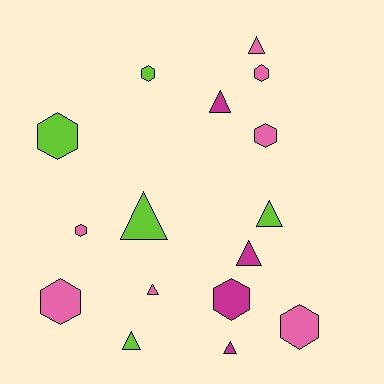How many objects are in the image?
There are 16 objects.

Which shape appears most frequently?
Hexagon, with 8 objects.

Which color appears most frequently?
Pink, with 7 objects.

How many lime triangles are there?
There are 3 lime triangles.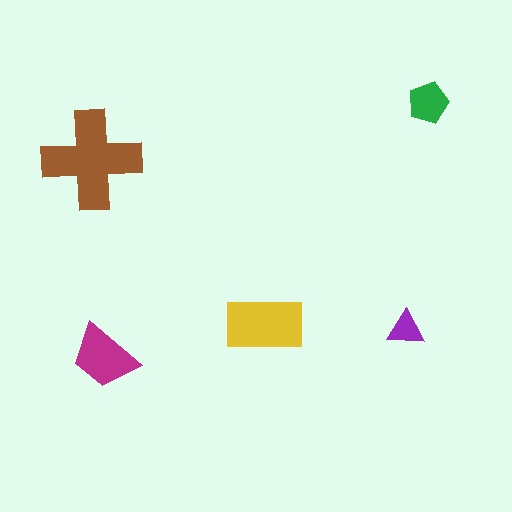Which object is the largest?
The brown cross.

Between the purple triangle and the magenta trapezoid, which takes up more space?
The magenta trapezoid.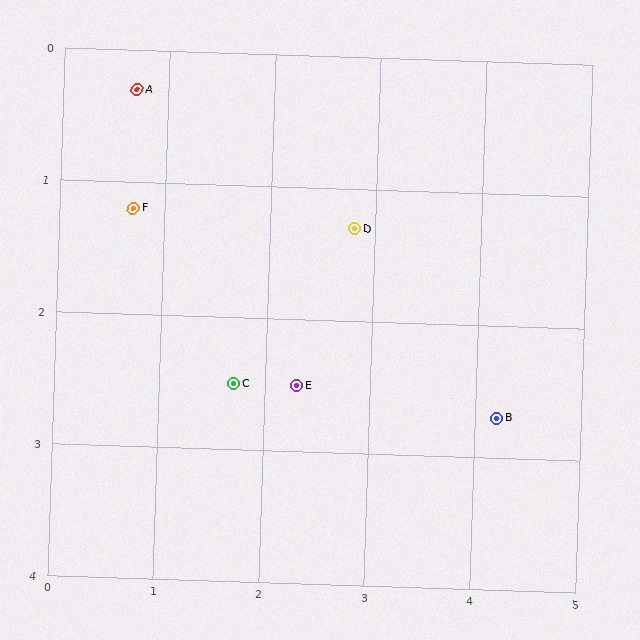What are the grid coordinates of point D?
Point D is at approximately (2.8, 1.3).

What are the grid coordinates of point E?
Point E is at approximately (2.3, 2.5).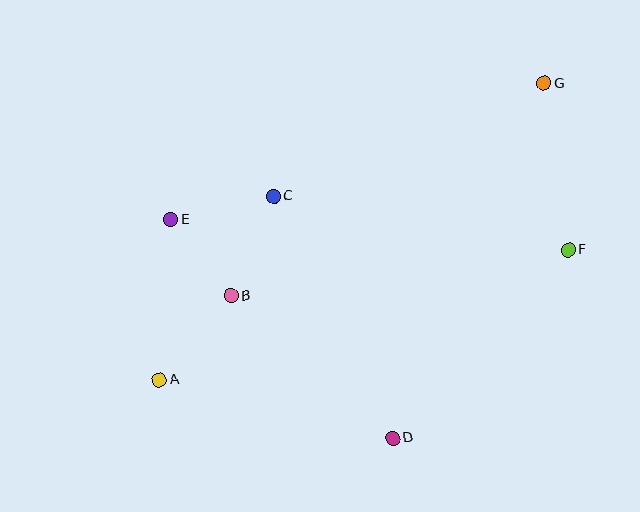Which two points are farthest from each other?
Points A and G are farthest from each other.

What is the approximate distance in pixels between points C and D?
The distance between C and D is approximately 269 pixels.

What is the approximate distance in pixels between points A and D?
The distance between A and D is approximately 241 pixels.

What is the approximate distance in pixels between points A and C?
The distance between A and C is approximately 216 pixels.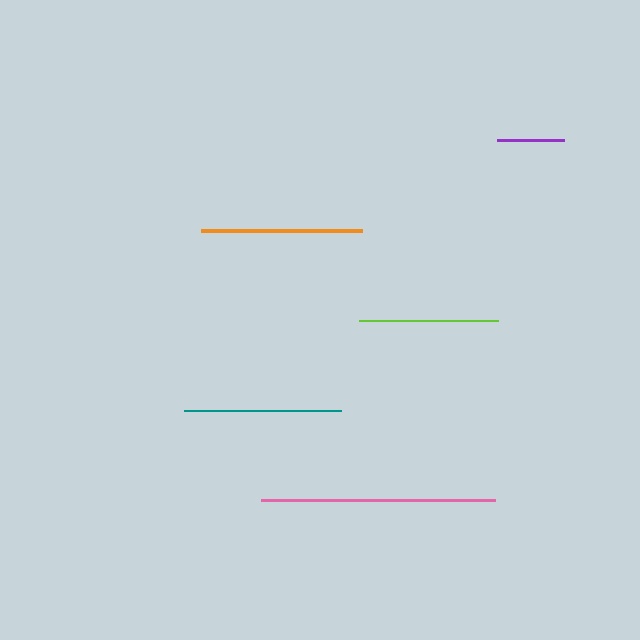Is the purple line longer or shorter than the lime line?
The lime line is longer than the purple line.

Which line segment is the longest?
The pink line is the longest at approximately 234 pixels.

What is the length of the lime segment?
The lime segment is approximately 139 pixels long.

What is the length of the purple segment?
The purple segment is approximately 67 pixels long.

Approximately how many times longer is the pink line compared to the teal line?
The pink line is approximately 1.5 times the length of the teal line.